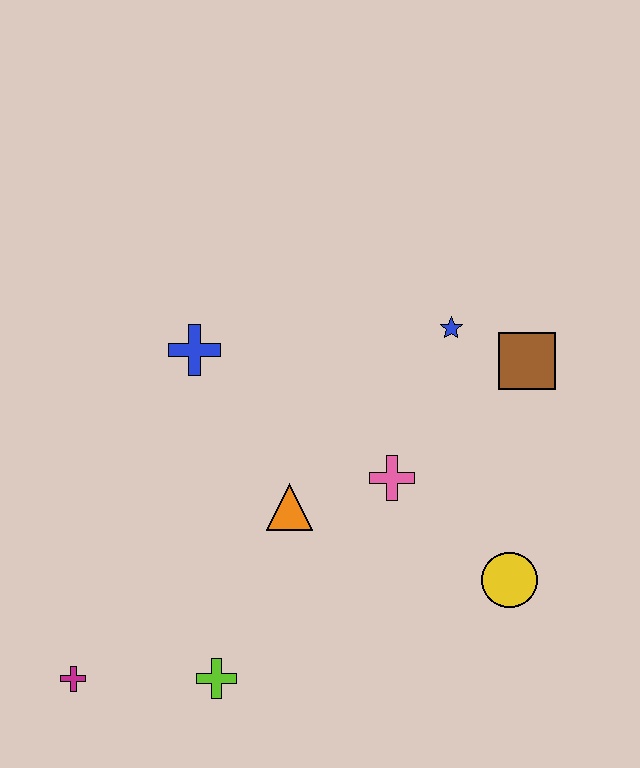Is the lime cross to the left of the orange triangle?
Yes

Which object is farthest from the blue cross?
The yellow circle is farthest from the blue cross.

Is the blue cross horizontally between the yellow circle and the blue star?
No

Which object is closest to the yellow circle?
The pink cross is closest to the yellow circle.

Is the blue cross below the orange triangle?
No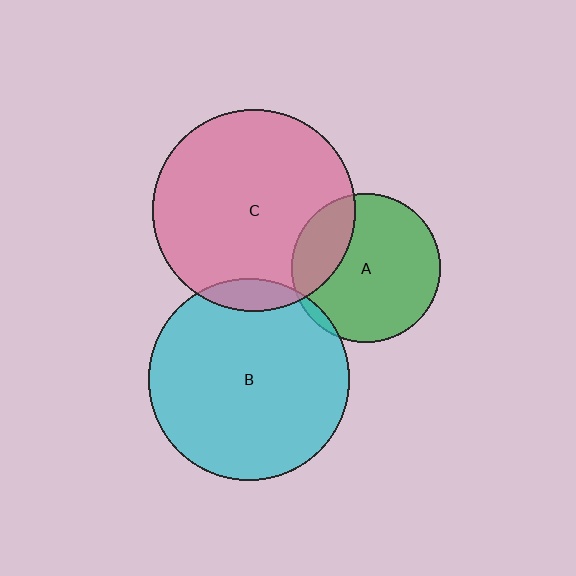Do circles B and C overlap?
Yes.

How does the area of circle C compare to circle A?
Approximately 1.8 times.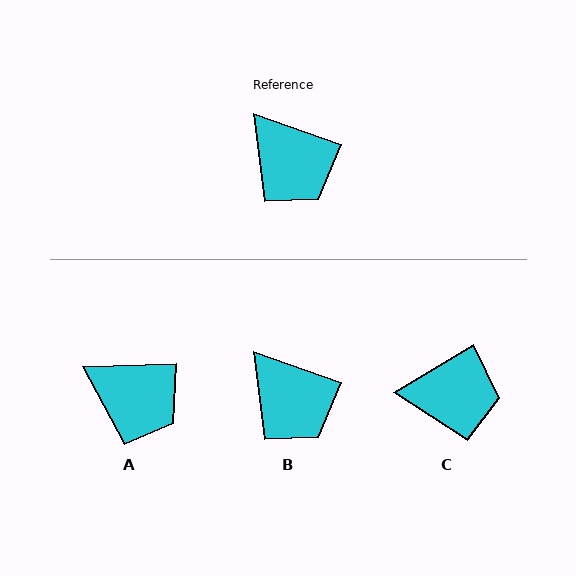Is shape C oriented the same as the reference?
No, it is off by about 50 degrees.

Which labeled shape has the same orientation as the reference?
B.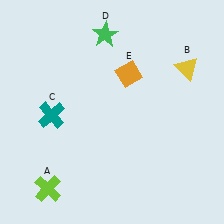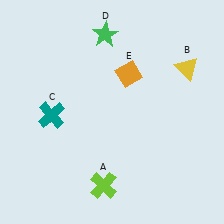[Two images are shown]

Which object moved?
The lime cross (A) moved right.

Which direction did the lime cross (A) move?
The lime cross (A) moved right.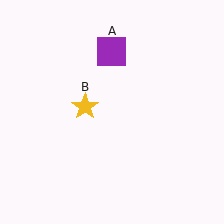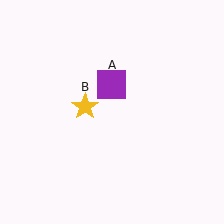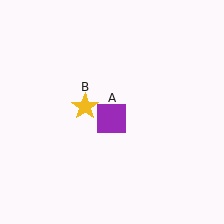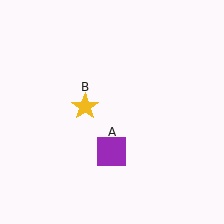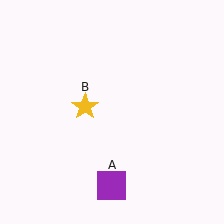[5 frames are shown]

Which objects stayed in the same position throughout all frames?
Yellow star (object B) remained stationary.